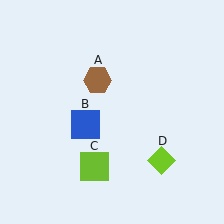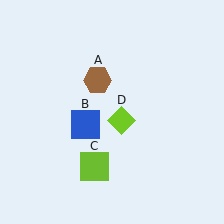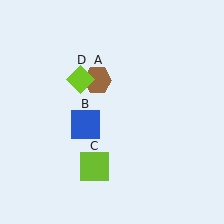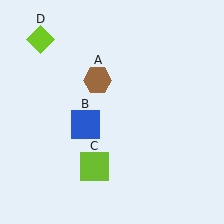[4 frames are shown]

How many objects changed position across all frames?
1 object changed position: lime diamond (object D).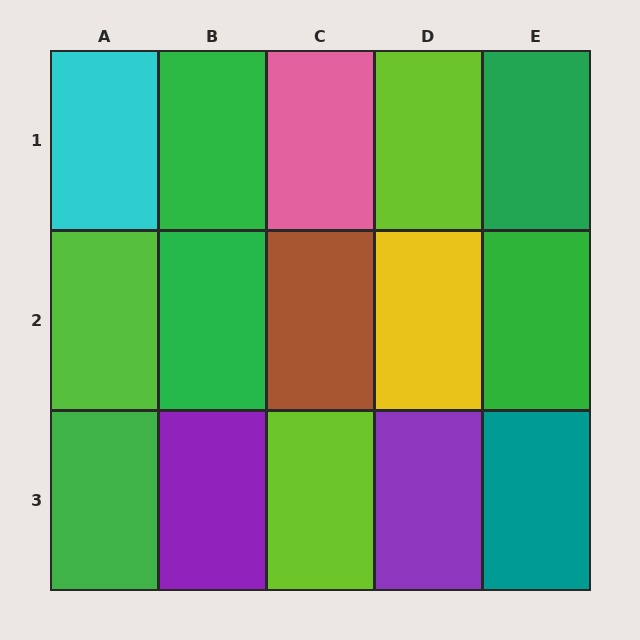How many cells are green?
5 cells are green.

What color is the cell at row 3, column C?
Lime.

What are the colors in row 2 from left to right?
Lime, green, brown, yellow, green.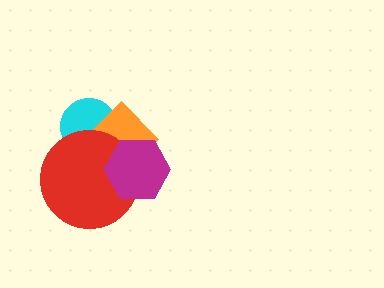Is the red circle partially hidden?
Yes, it is partially covered by another shape.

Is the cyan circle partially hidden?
Yes, it is partially covered by another shape.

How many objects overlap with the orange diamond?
3 objects overlap with the orange diamond.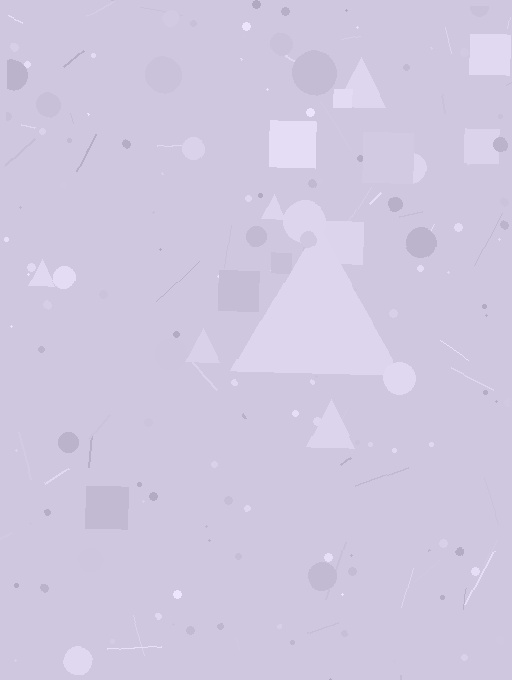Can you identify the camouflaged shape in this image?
The camouflaged shape is a triangle.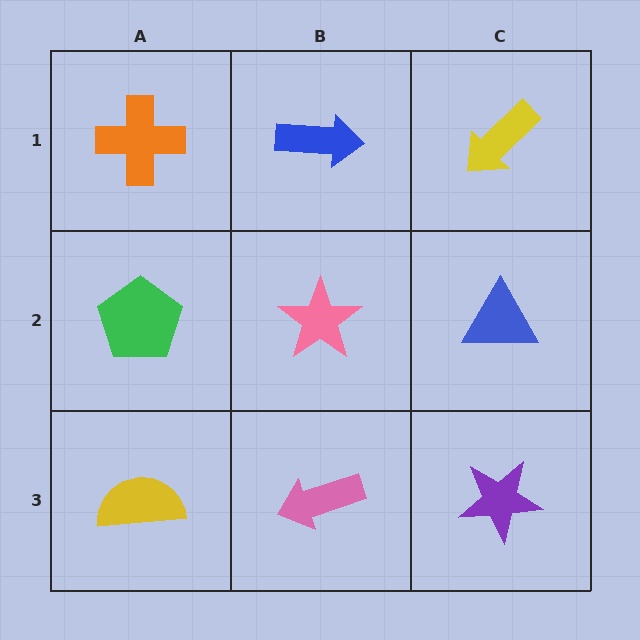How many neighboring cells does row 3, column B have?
3.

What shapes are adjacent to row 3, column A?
A green pentagon (row 2, column A), a pink arrow (row 3, column B).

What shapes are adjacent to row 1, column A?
A green pentagon (row 2, column A), a blue arrow (row 1, column B).